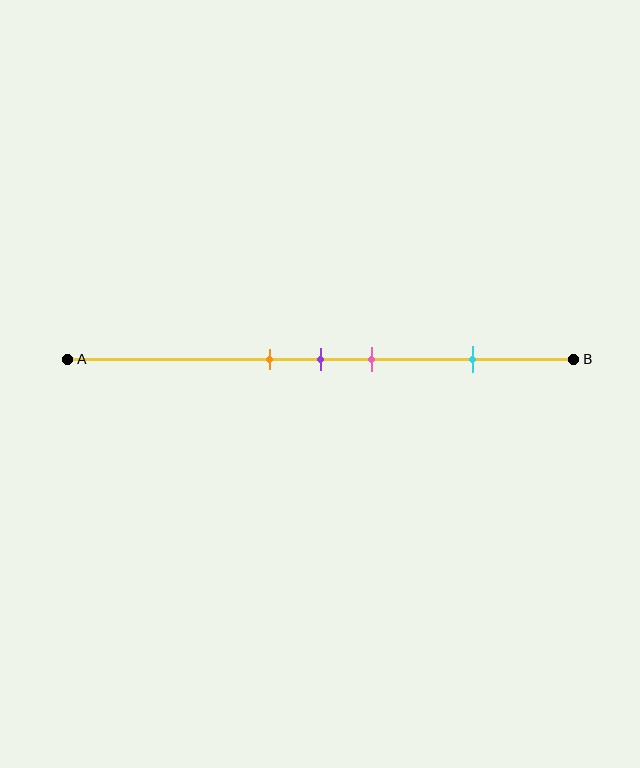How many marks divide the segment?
There are 4 marks dividing the segment.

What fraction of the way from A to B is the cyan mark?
The cyan mark is approximately 80% (0.8) of the way from A to B.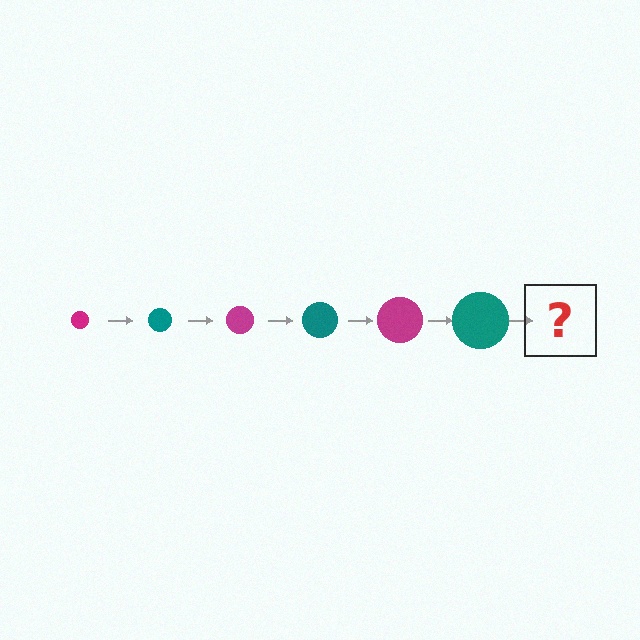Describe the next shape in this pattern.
It should be a magenta circle, larger than the previous one.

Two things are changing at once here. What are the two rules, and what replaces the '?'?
The two rules are that the circle grows larger each step and the color cycles through magenta and teal. The '?' should be a magenta circle, larger than the previous one.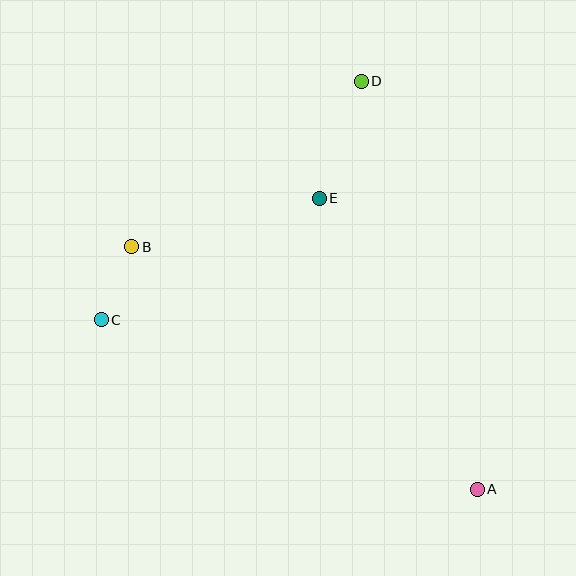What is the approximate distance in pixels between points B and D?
The distance between B and D is approximately 283 pixels.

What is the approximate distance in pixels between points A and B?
The distance between A and B is approximately 422 pixels.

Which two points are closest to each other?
Points B and C are closest to each other.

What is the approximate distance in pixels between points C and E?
The distance between C and E is approximately 250 pixels.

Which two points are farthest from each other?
Points A and D are farthest from each other.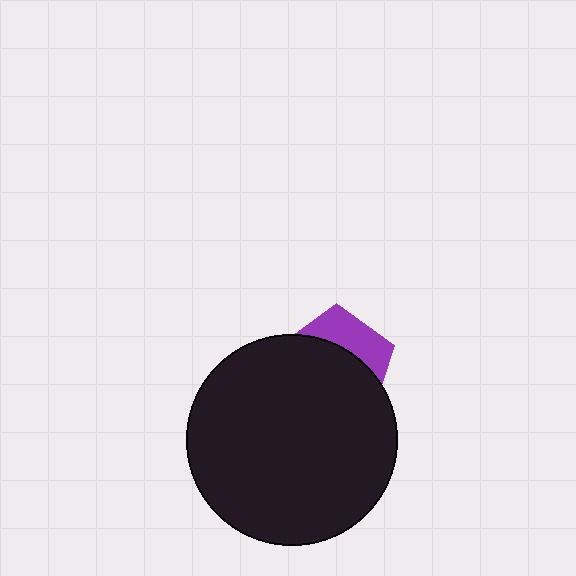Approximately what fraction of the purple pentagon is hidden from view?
Roughly 67% of the purple pentagon is hidden behind the black circle.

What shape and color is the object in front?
The object in front is a black circle.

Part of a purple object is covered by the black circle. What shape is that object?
It is a pentagon.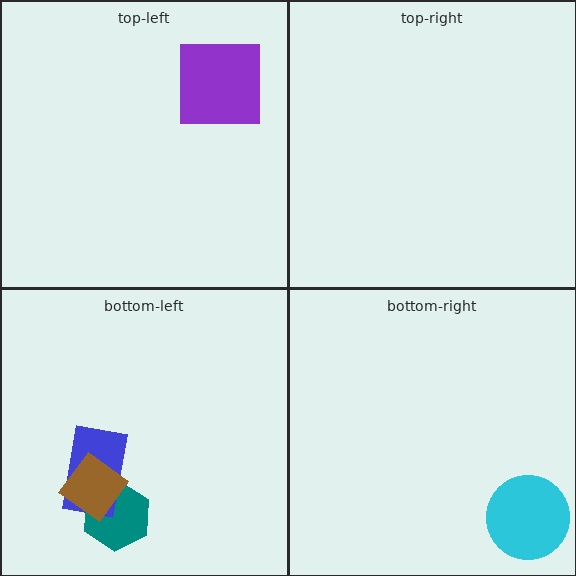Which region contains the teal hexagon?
The bottom-left region.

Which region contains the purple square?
The top-left region.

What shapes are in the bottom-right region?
The cyan circle.